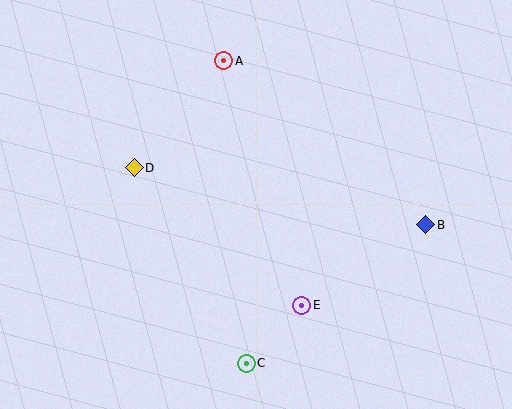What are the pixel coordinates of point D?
Point D is at (134, 168).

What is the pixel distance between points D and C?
The distance between D and C is 225 pixels.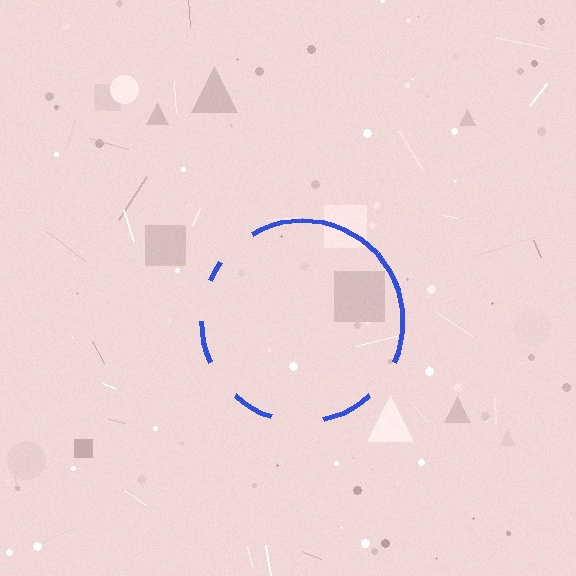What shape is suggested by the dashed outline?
The dashed outline suggests a circle.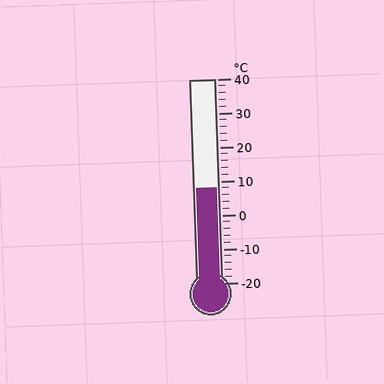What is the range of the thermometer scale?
The thermometer scale ranges from -20°C to 40°C.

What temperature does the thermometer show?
The thermometer shows approximately 8°C.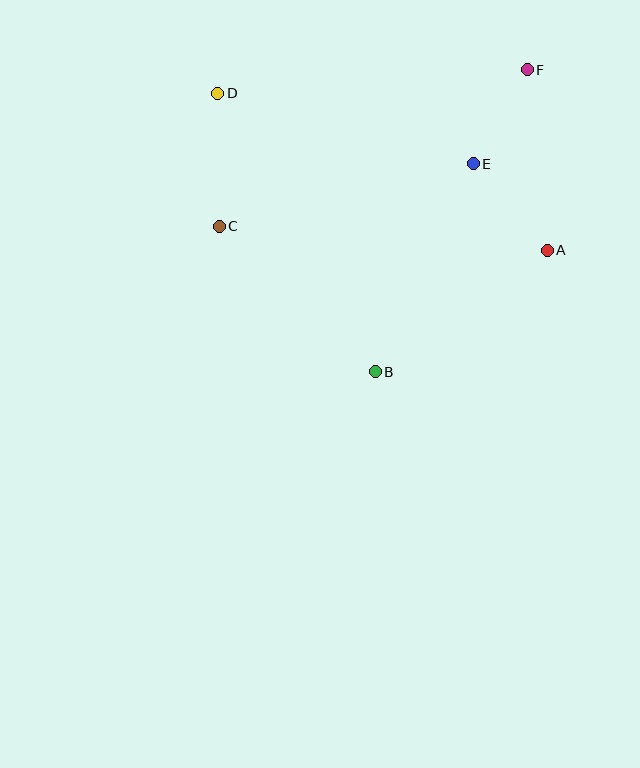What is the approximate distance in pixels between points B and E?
The distance between B and E is approximately 230 pixels.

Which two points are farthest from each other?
Points A and D are farthest from each other.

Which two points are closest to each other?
Points E and F are closest to each other.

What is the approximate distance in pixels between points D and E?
The distance between D and E is approximately 265 pixels.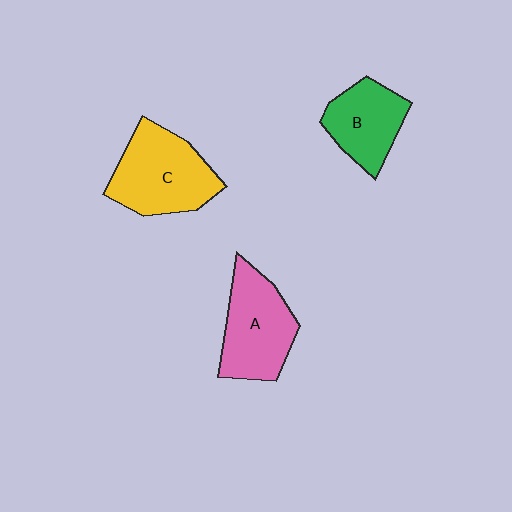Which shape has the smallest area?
Shape B (green).